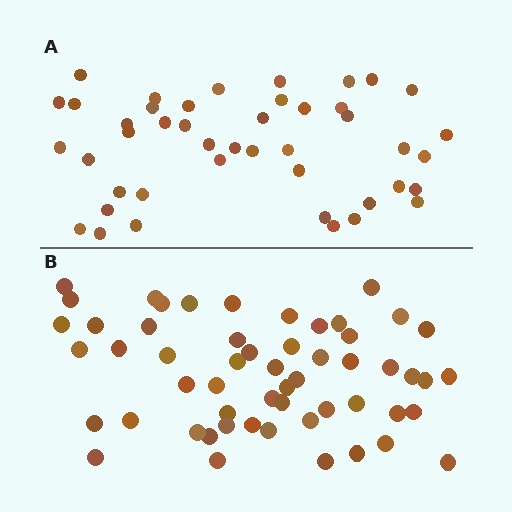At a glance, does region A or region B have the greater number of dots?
Region B (the bottom region) has more dots.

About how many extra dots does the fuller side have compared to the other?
Region B has roughly 12 or so more dots than region A.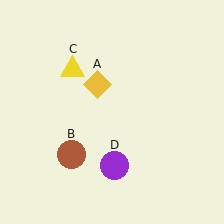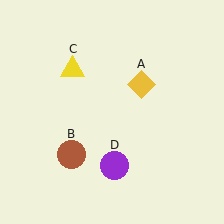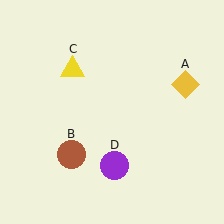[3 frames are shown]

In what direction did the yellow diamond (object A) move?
The yellow diamond (object A) moved right.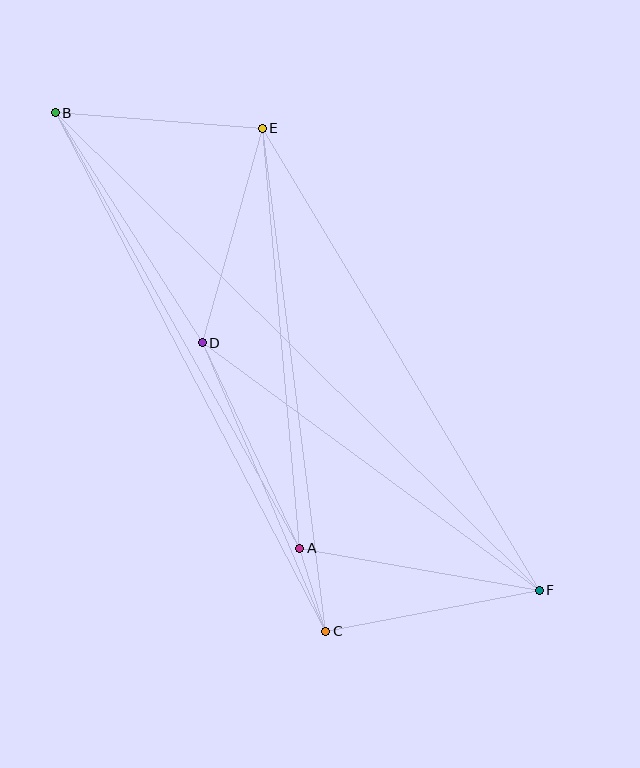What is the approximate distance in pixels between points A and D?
The distance between A and D is approximately 227 pixels.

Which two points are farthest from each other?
Points B and F are farthest from each other.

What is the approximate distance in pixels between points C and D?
The distance between C and D is approximately 314 pixels.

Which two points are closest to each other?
Points A and C are closest to each other.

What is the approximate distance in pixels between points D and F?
The distance between D and F is approximately 418 pixels.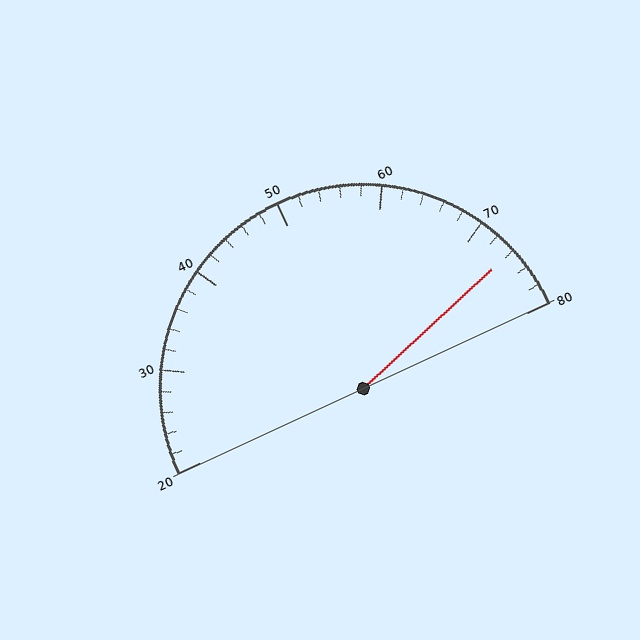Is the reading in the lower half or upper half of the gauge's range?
The reading is in the upper half of the range (20 to 80).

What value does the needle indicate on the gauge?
The needle indicates approximately 74.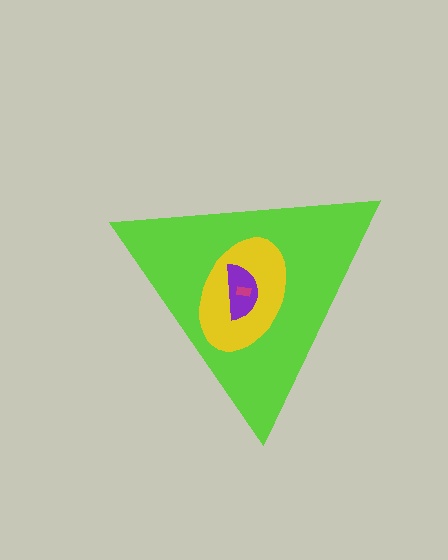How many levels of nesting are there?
4.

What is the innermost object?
The magenta rectangle.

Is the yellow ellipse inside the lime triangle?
Yes.